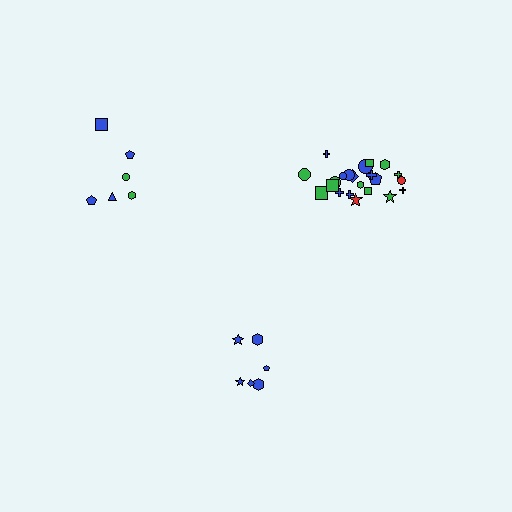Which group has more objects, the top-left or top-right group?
The top-right group.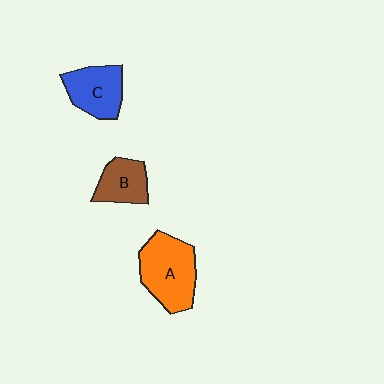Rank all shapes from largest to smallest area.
From largest to smallest: A (orange), C (blue), B (brown).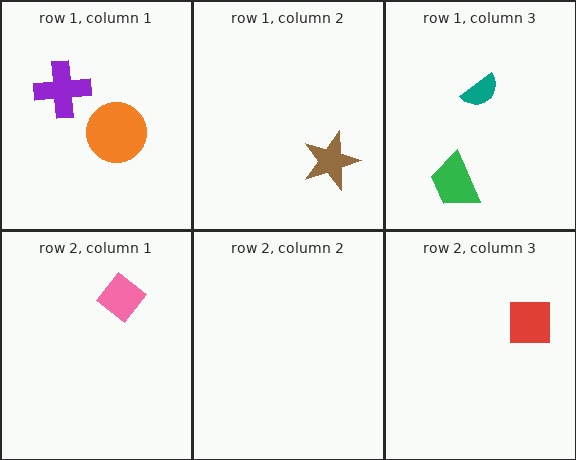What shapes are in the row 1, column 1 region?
The orange circle, the purple cross.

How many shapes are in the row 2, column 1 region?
1.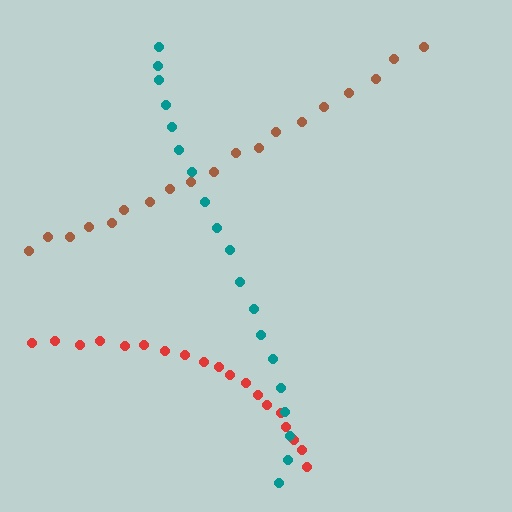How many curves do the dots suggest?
There are 3 distinct paths.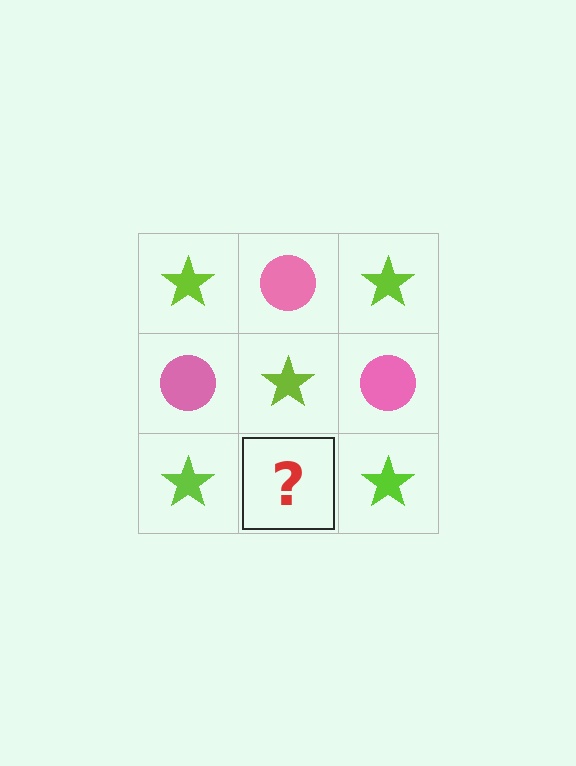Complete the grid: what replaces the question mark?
The question mark should be replaced with a pink circle.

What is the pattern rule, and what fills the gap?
The rule is that it alternates lime star and pink circle in a checkerboard pattern. The gap should be filled with a pink circle.